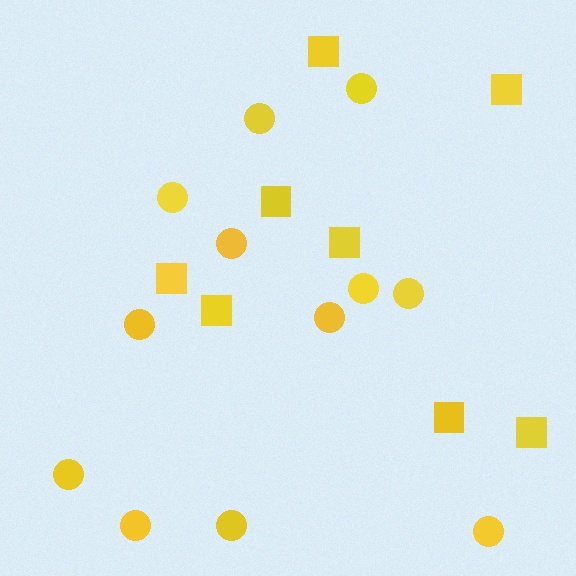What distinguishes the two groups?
There are 2 groups: one group of circles (12) and one group of squares (8).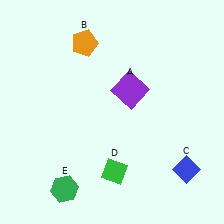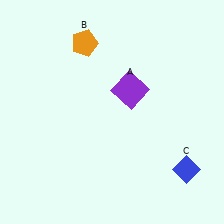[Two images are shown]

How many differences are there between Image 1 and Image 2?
There are 2 differences between the two images.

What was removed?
The green diamond (D), the green hexagon (E) were removed in Image 2.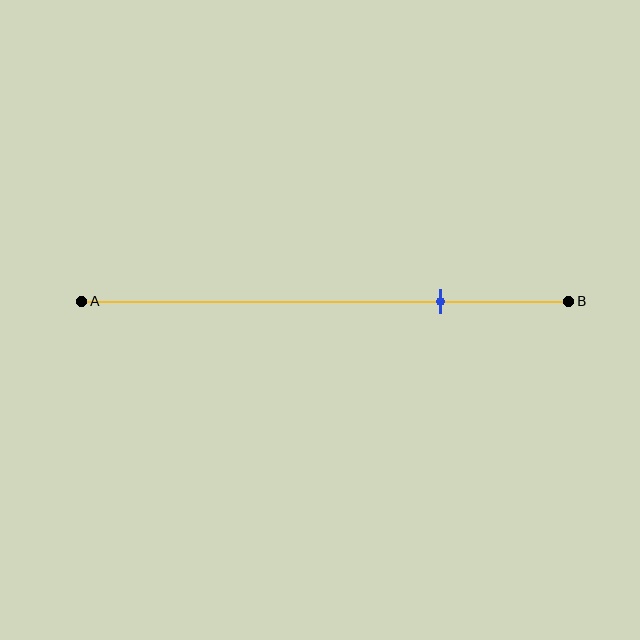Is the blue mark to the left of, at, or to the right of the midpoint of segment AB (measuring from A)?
The blue mark is to the right of the midpoint of segment AB.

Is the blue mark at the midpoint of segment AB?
No, the mark is at about 75% from A, not at the 50% midpoint.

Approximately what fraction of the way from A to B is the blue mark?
The blue mark is approximately 75% of the way from A to B.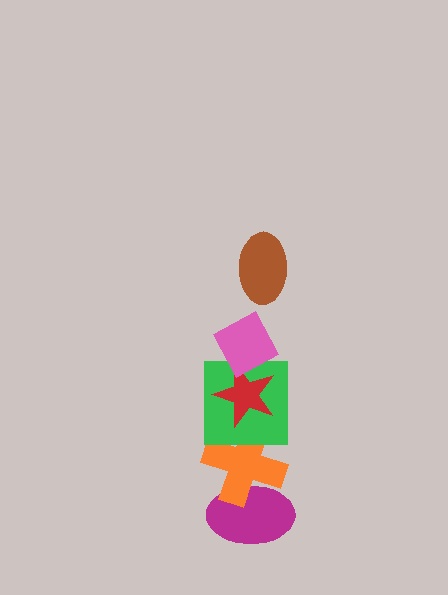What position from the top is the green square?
The green square is 4th from the top.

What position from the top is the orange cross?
The orange cross is 5th from the top.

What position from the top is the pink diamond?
The pink diamond is 2nd from the top.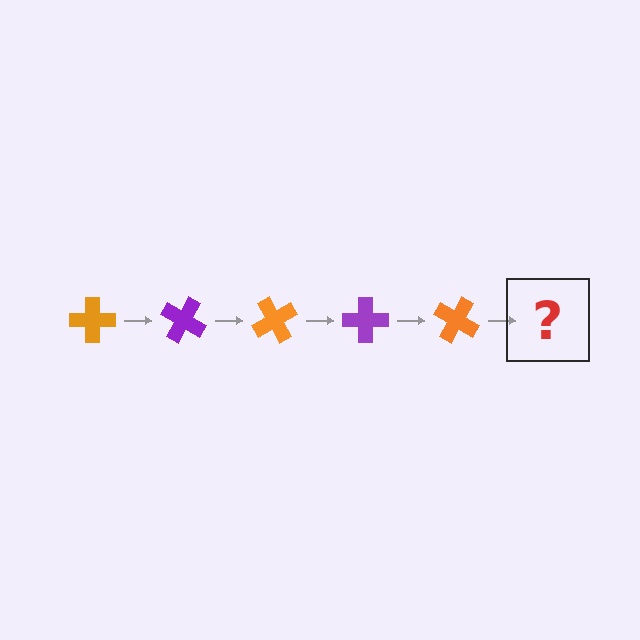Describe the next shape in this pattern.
It should be a purple cross, rotated 150 degrees from the start.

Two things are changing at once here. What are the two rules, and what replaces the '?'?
The two rules are that it rotates 30 degrees each step and the color cycles through orange and purple. The '?' should be a purple cross, rotated 150 degrees from the start.